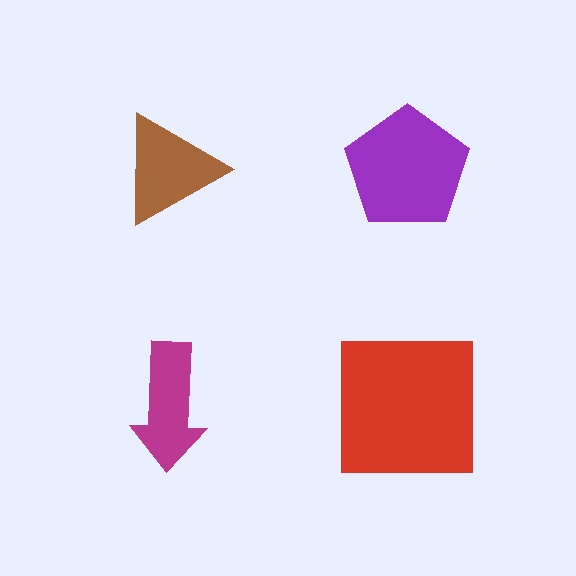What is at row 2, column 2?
A red square.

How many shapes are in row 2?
2 shapes.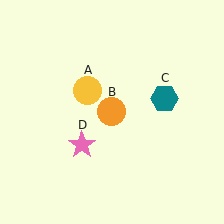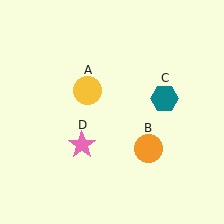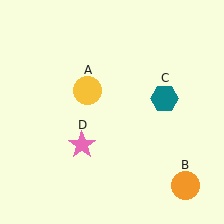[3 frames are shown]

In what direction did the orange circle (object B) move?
The orange circle (object B) moved down and to the right.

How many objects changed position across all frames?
1 object changed position: orange circle (object B).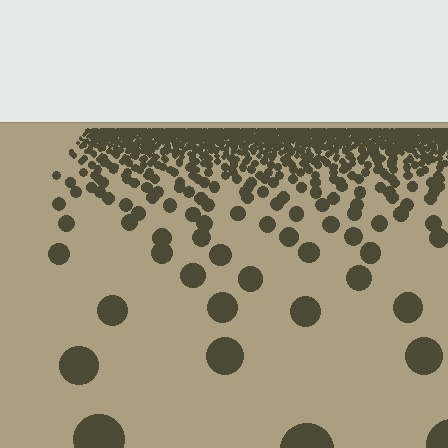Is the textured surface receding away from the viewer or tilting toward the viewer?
The surface is receding away from the viewer. Texture elements get smaller and denser toward the top.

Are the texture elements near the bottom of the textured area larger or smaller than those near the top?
Larger. Near the bottom, elements are closer to the viewer and appear at a bigger on-screen size.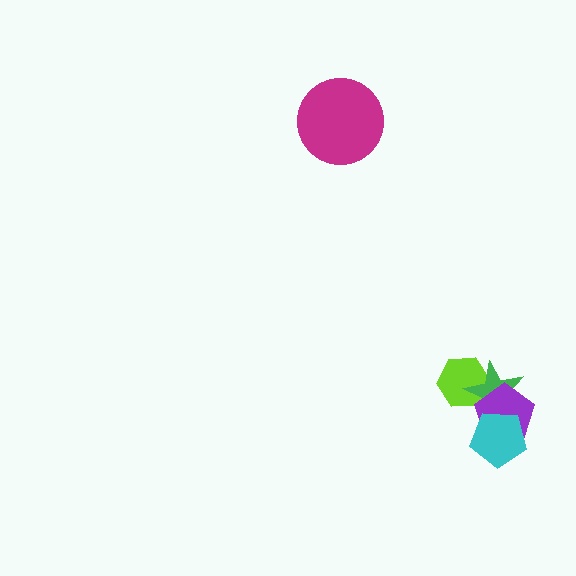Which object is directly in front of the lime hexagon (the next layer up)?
The green star is directly in front of the lime hexagon.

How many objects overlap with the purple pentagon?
3 objects overlap with the purple pentagon.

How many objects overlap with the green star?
3 objects overlap with the green star.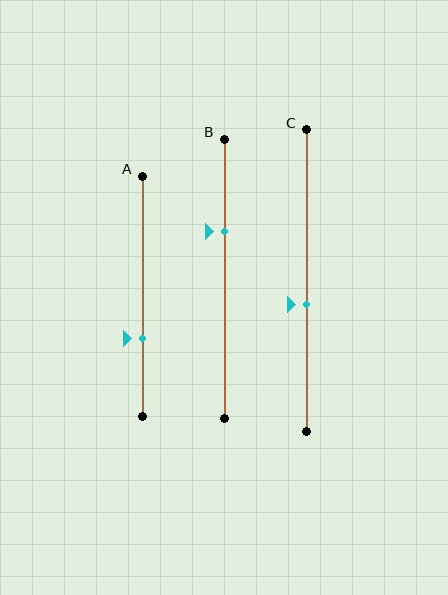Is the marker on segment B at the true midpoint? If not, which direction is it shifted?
No, the marker on segment B is shifted upward by about 17% of the segment length.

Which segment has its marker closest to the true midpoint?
Segment C has its marker closest to the true midpoint.